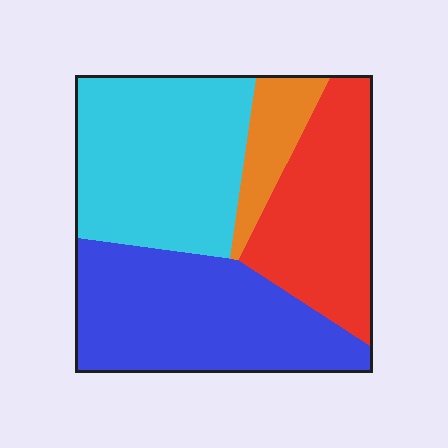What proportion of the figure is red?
Red takes up about one quarter (1/4) of the figure.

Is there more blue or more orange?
Blue.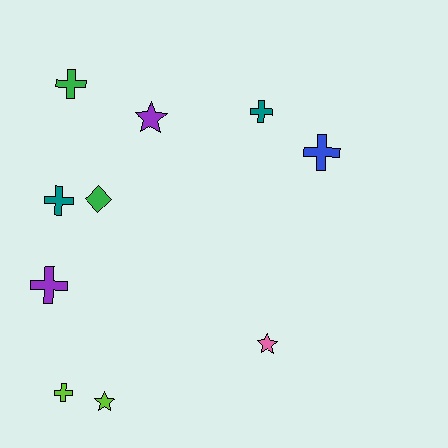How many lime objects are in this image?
There are 2 lime objects.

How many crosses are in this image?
There are 6 crosses.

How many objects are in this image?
There are 10 objects.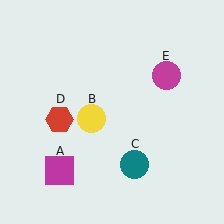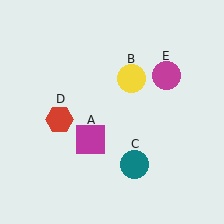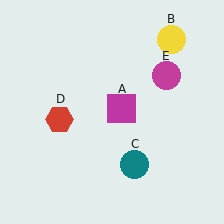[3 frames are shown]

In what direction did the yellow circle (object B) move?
The yellow circle (object B) moved up and to the right.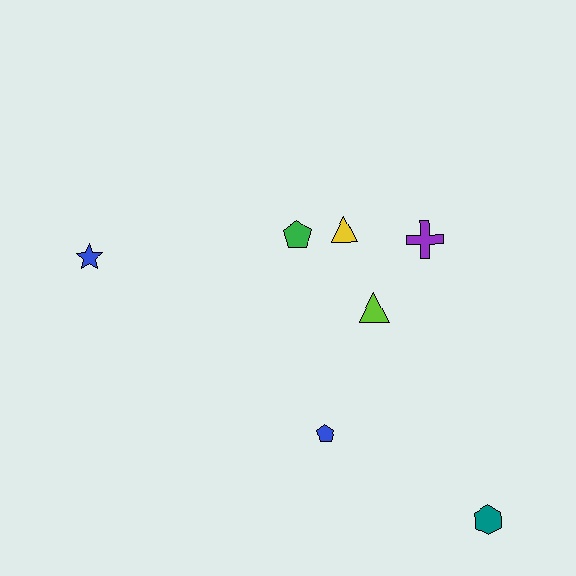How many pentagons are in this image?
There are 2 pentagons.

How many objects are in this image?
There are 7 objects.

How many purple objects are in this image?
There is 1 purple object.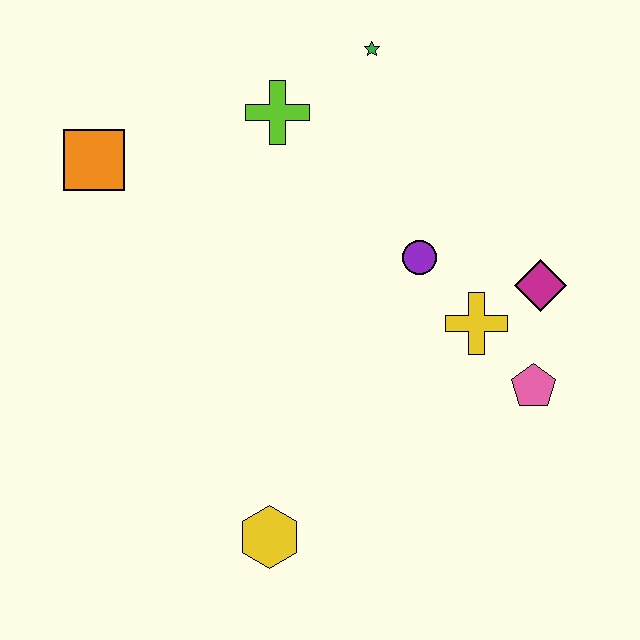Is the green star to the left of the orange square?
No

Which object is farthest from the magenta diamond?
The orange square is farthest from the magenta diamond.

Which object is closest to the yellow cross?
The magenta diamond is closest to the yellow cross.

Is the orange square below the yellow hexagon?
No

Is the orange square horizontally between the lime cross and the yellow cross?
No